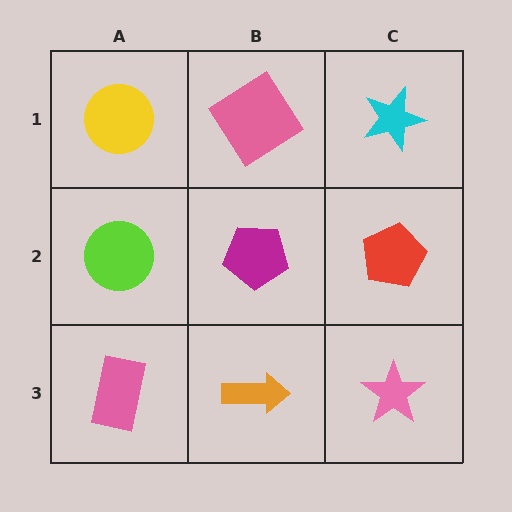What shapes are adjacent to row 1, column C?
A red pentagon (row 2, column C), a pink diamond (row 1, column B).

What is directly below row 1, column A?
A lime circle.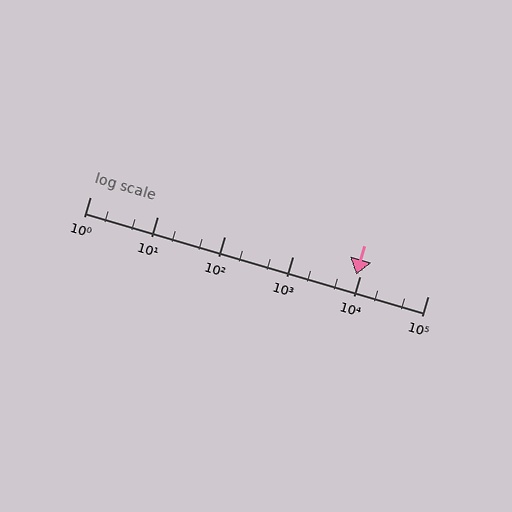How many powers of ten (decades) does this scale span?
The scale spans 5 decades, from 1 to 100000.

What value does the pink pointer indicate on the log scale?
The pointer indicates approximately 8700.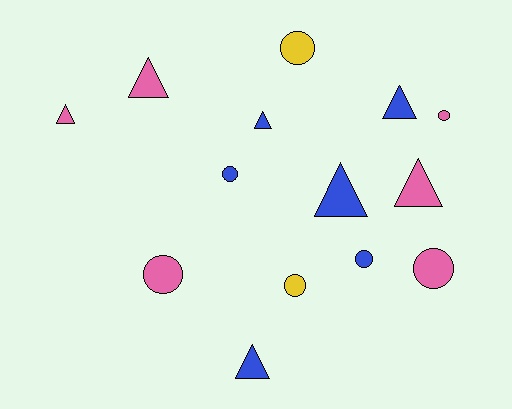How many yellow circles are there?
There are 2 yellow circles.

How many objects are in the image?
There are 14 objects.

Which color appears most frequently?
Blue, with 6 objects.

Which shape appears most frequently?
Triangle, with 7 objects.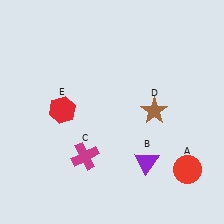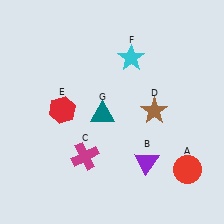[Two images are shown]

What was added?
A cyan star (F), a teal triangle (G) were added in Image 2.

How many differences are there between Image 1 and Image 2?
There are 2 differences between the two images.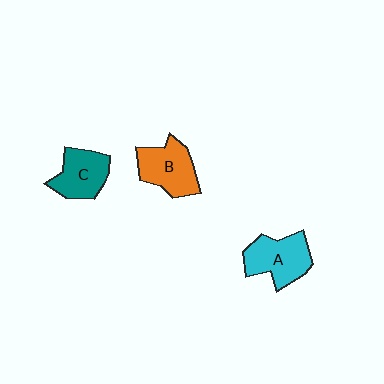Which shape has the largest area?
Shape A (cyan).